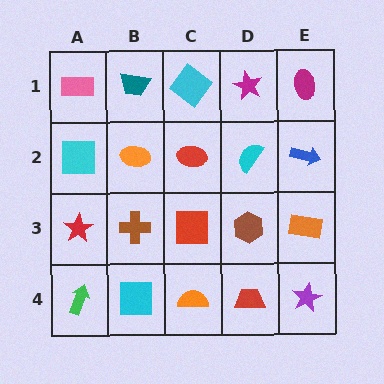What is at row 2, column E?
A blue arrow.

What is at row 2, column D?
A cyan semicircle.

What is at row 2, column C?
A red ellipse.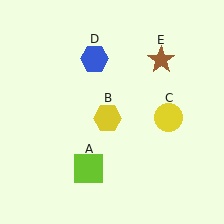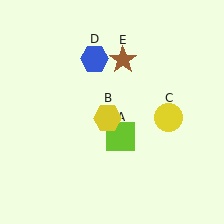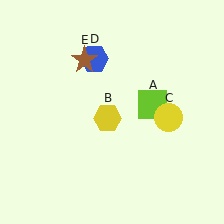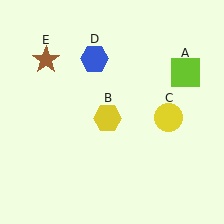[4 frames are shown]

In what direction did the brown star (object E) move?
The brown star (object E) moved left.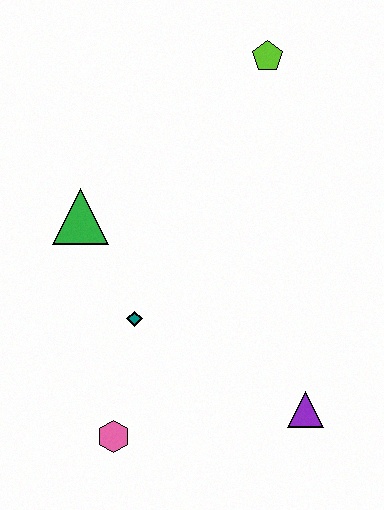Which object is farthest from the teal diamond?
The lime pentagon is farthest from the teal diamond.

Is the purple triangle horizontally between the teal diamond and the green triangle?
No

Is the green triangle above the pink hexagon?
Yes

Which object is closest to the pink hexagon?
The teal diamond is closest to the pink hexagon.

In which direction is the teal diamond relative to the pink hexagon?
The teal diamond is above the pink hexagon.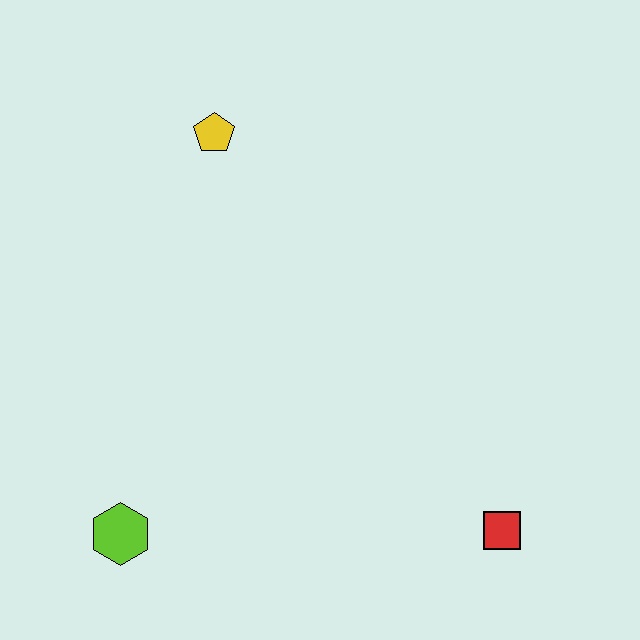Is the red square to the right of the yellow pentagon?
Yes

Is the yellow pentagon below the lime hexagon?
No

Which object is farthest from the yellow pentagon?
The red square is farthest from the yellow pentagon.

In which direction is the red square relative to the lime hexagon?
The red square is to the right of the lime hexagon.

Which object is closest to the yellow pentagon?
The lime hexagon is closest to the yellow pentagon.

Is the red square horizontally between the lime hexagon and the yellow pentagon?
No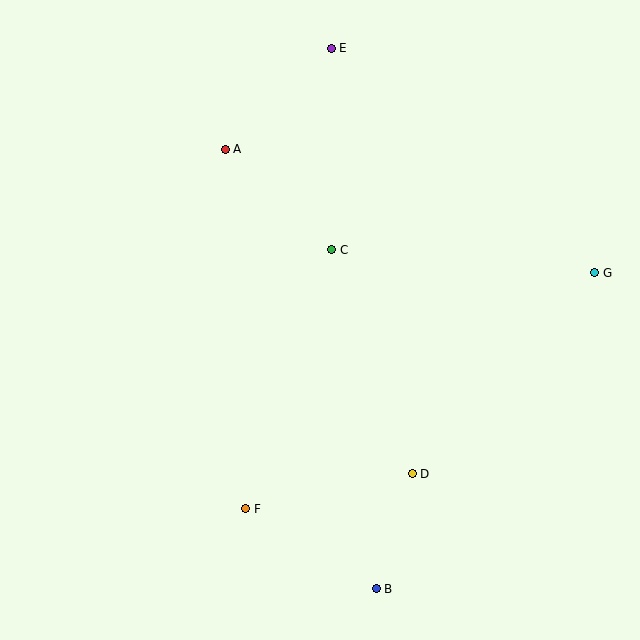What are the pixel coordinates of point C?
Point C is at (332, 250).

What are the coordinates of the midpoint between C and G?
The midpoint between C and G is at (463, 261).